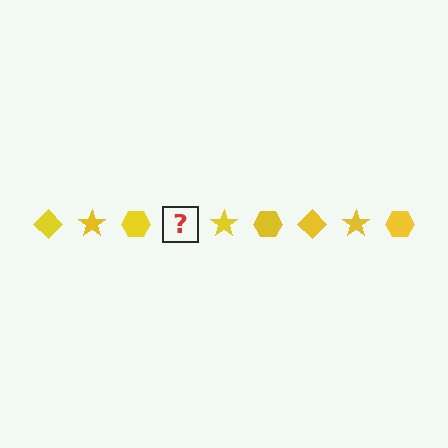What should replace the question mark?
The question mark should be replaced with a yellow diamond.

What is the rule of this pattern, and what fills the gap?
The rule is that the pattern cycles through diamond, star, hexagon shapes in yellow. The gap should be filled with a yellow diamond.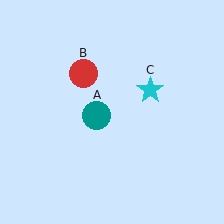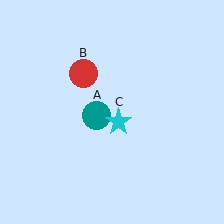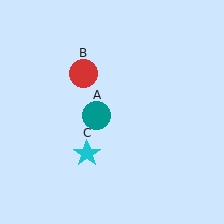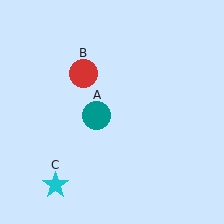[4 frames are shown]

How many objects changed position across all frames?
1 object changed position: cyan star (object C).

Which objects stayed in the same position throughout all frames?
Teal circle (object A) and red circle (object B) remained stationary.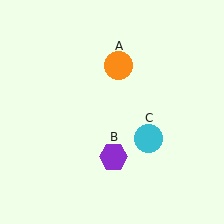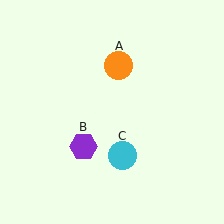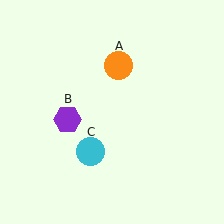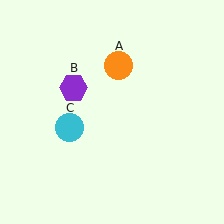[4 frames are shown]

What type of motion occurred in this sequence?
The purple hexagon (object B), cyan circle (object C) rotated clockwise around the center of the scene.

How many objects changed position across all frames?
2 objects changed position: purple hexagon (object B), cyan circle (object C).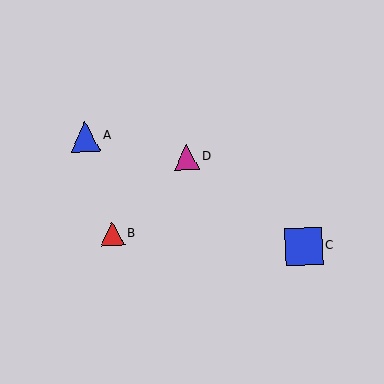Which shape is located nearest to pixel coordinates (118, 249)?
The red triangle (labeled B) at (113, 234) is nearest to that location.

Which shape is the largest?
The blue square (labeled C) is the largest.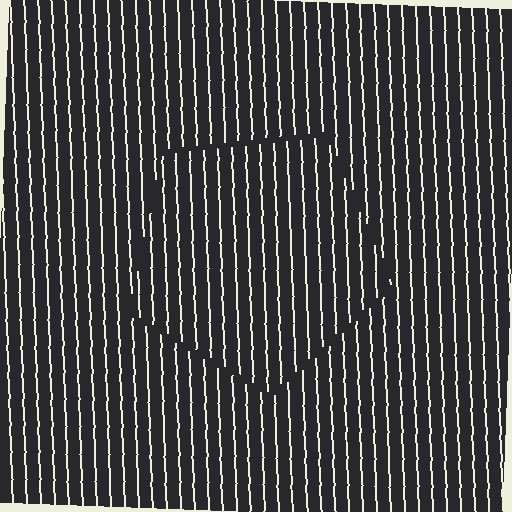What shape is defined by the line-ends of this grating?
An illusory pentagon. The interior of the shape contains the same grating, shifted by half a period — the contour is defined by the phase discontinuity where line-ends from the inner and outer gratings abut.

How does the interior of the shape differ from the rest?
The interior of the shape contains the same grating, shifted by half a period — the contour is defined by the phase discontinuity where line-ends from the inner and outer gratings abut.